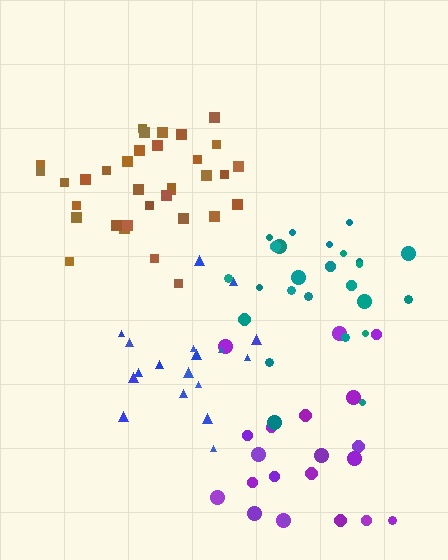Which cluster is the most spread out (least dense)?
Purple.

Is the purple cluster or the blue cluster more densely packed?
Blue.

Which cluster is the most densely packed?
Brown.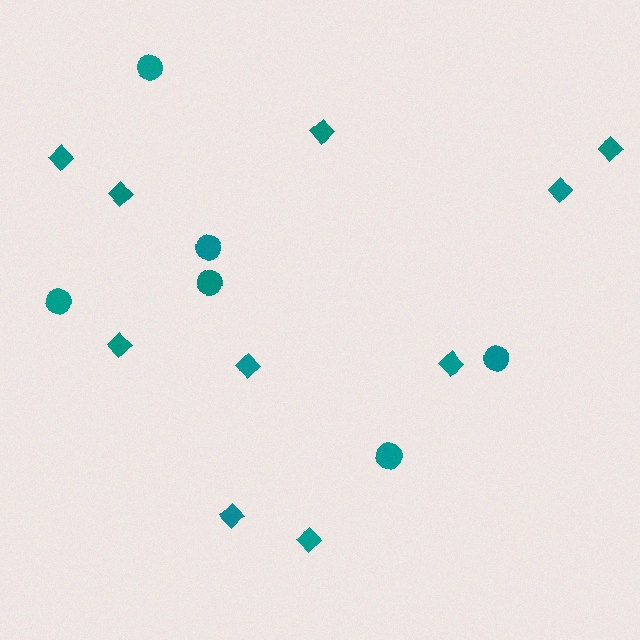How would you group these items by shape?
There are 2 groups: one group of diamonds (10) and one group of circles (6).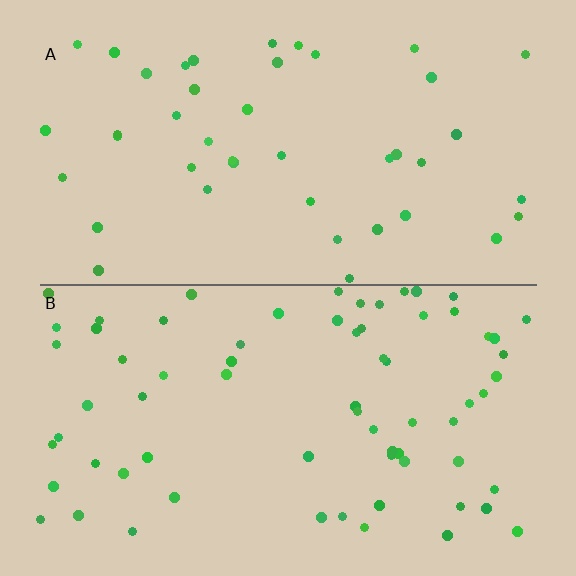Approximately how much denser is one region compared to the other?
Approximately 1.6× — region B over region A.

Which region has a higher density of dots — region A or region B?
B (the bottom).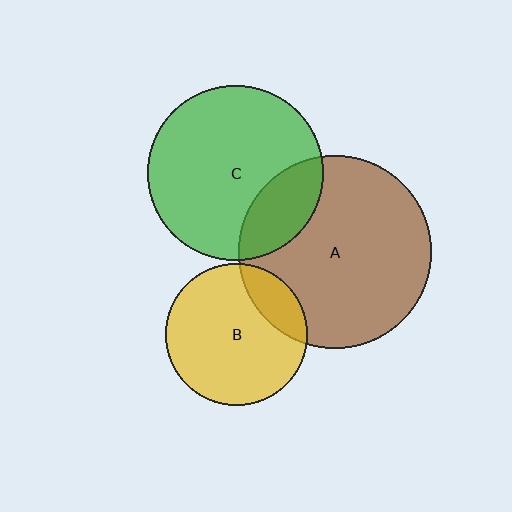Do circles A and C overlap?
Yes.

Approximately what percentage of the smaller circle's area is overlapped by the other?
Approximately 20%.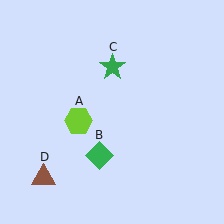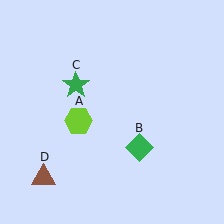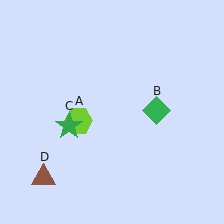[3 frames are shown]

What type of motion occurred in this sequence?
The green diamond (object B), green star (object C) rotated counterclockwise around the center of the scene.